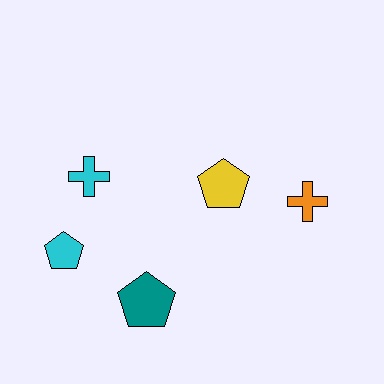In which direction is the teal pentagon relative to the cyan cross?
The teal pentagon is below the cyan cross.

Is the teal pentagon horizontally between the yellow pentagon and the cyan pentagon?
Yes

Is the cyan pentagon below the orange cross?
Yes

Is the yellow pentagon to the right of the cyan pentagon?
Yes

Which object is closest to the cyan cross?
The cyan pentagon is closest to the cyan cross.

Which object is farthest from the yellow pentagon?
The cyan pentagon is farthest from the yellow pentagon.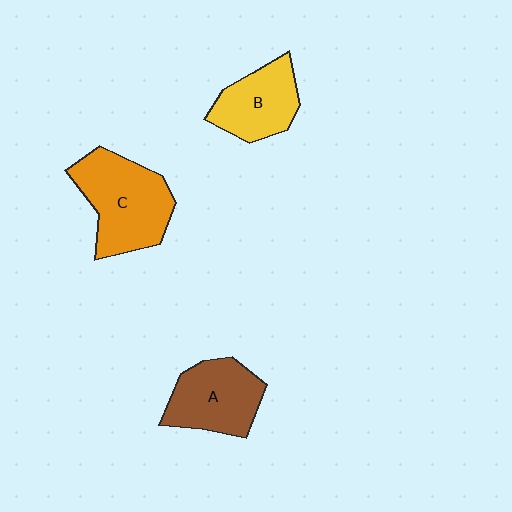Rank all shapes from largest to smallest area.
From largest to smallest: C (orange), A (brown), B (yellow).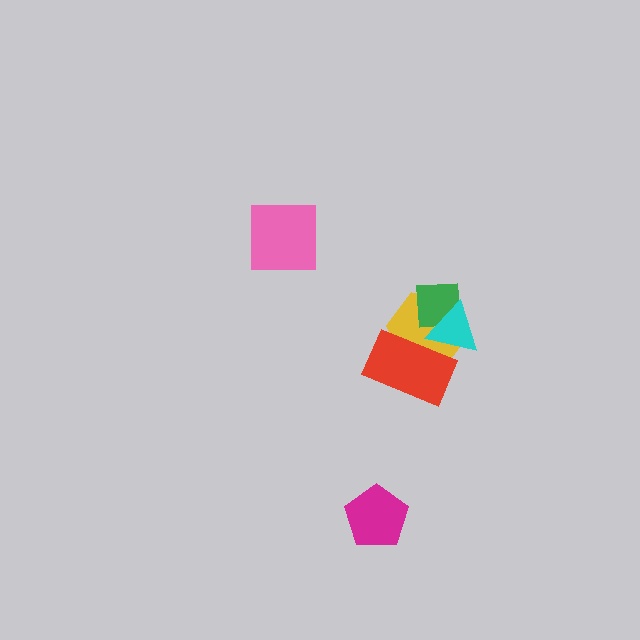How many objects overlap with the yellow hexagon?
3 objects overlap with the yellow hexagon.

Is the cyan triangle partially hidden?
Yes, it is partially covered by another shape.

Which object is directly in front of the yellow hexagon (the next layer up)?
The green square is directly in front of the yellow hexagon.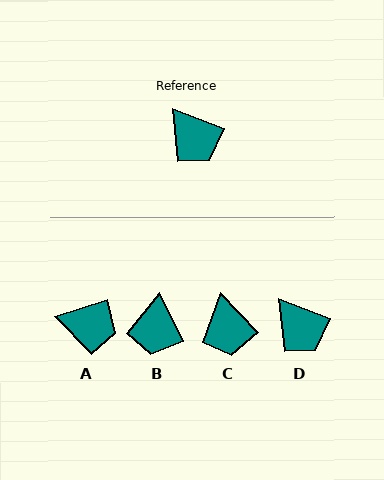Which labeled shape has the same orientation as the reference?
D.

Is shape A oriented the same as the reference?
No, it is off by about 39 degrees.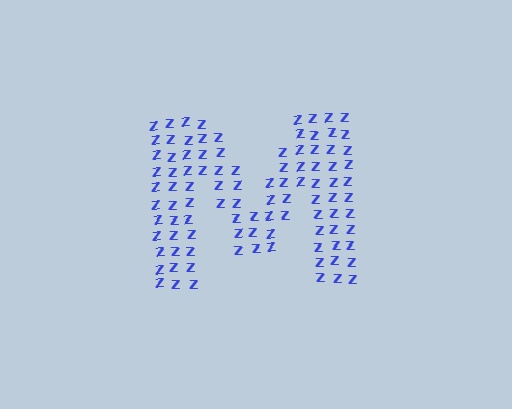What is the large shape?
The large shape is the letter M.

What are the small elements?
The small elements are letter Z's.